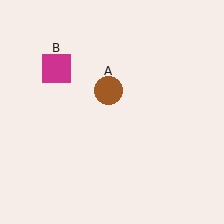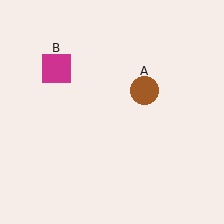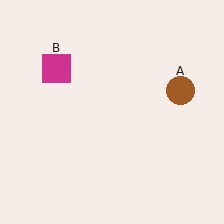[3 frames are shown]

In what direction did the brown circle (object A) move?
The brown circle (object A) moved right.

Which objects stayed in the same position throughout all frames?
Magenta square (object B) remained stationary.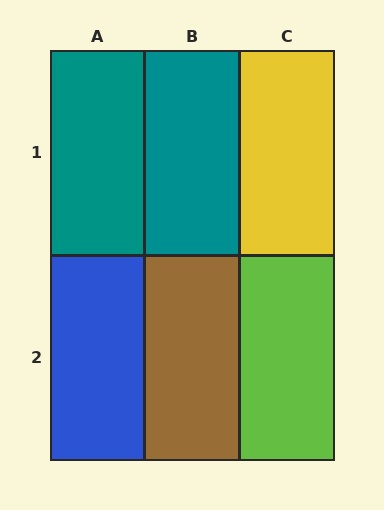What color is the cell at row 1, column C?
Yellow.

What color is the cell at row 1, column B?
Teal.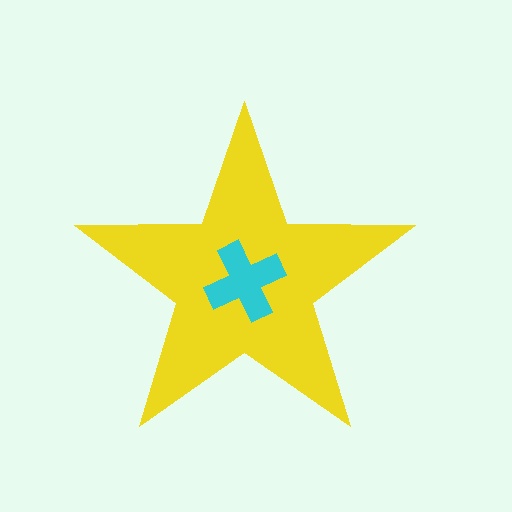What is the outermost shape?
The yellow star.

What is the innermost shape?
The cyan cross.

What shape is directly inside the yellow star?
The cyan cross.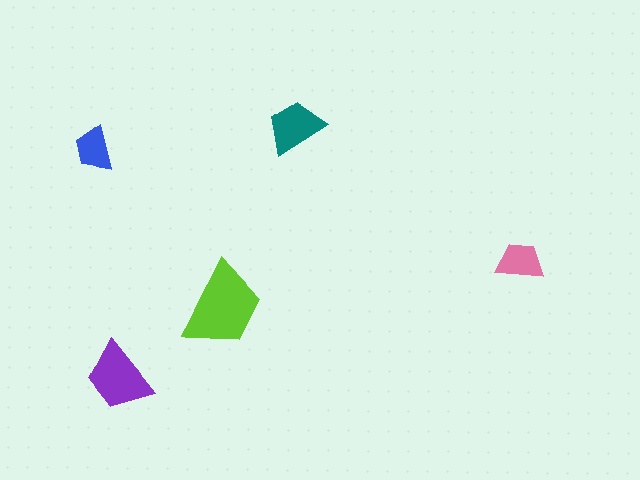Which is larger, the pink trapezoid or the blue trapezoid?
The pink one.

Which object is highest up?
The teal trapezoid is topmost.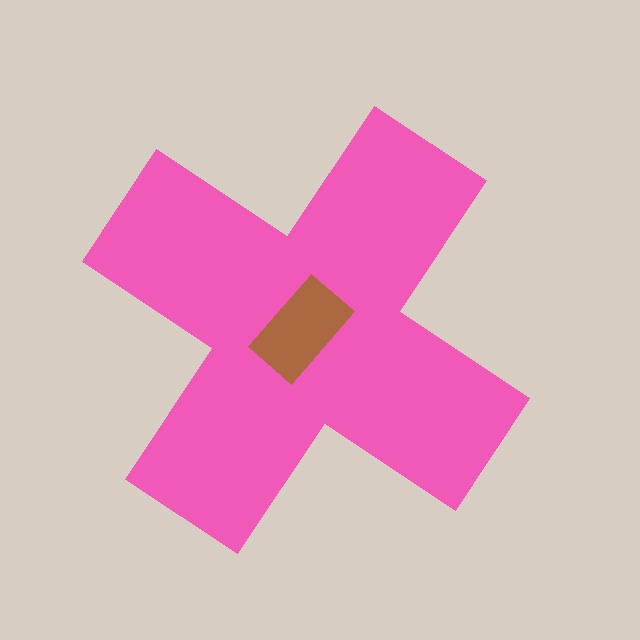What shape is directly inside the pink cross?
The brown rectangle.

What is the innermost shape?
The brown rectangle.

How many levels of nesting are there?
2.